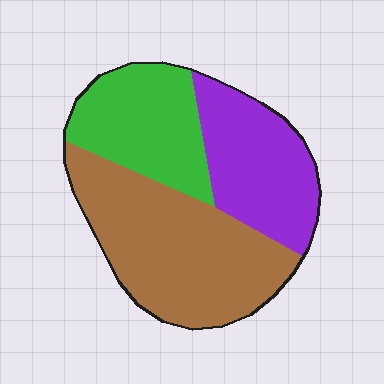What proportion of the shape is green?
Green covers about 25% of the shape.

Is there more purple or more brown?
Brown.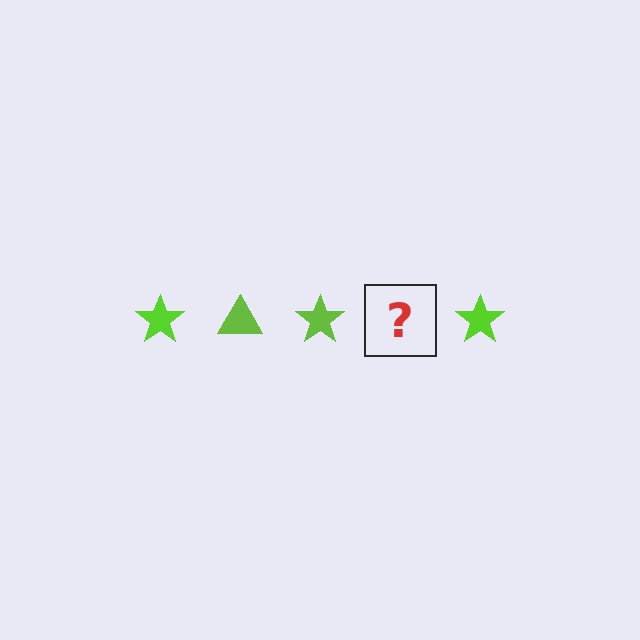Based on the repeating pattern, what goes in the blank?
The blank should be a lime triangle.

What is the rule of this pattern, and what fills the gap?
The rule is that the pattern cycles through star, triangle shapes in lime. The gap should be filled with a lime triangle.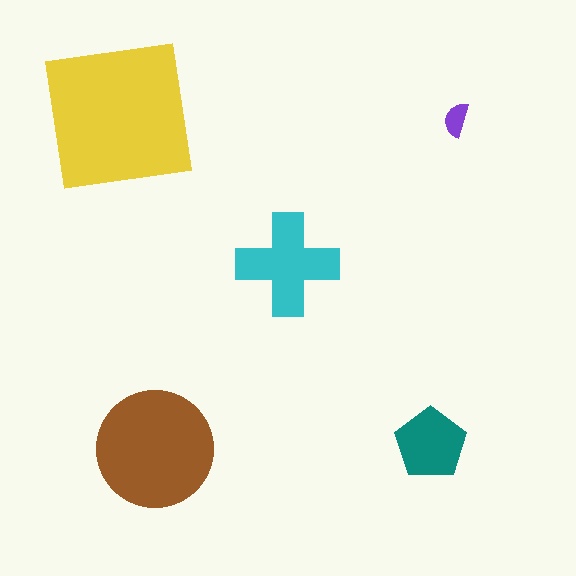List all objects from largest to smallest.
The yellow square, the brown circle, the cyan cross, the teal pentagon, the purple semicircle.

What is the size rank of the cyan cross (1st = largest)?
3rd.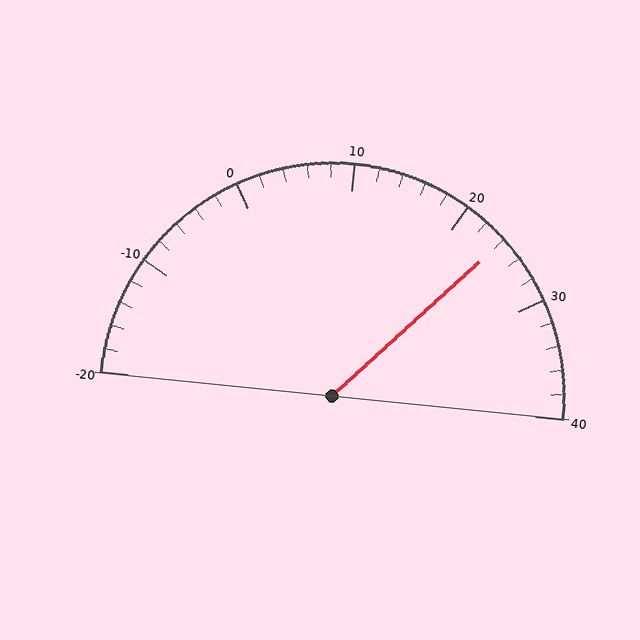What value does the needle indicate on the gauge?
The needle indicates approximately 24.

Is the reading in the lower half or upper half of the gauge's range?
The reading is in the upper half of the range (-20 to 40).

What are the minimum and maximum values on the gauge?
The gauge ranges from -20 to 40.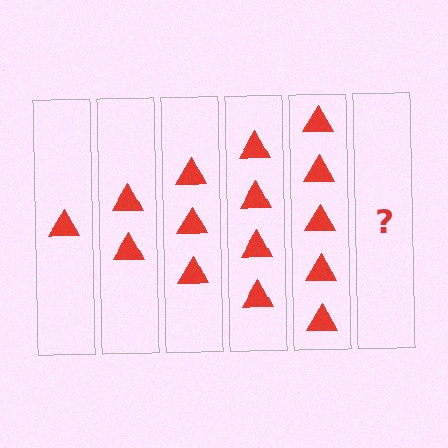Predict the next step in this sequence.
The next step is 6 triangles.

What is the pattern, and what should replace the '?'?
The pattern is that each step adds one more triangle. The '?' should be 6 triangles.